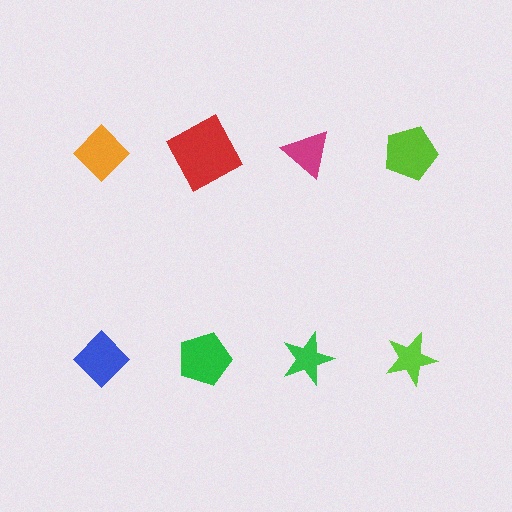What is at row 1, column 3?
A magenta triangle.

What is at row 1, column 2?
A red square.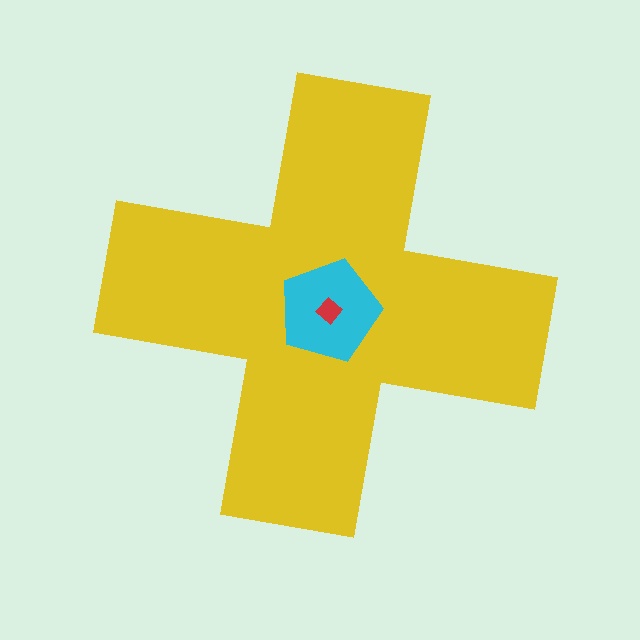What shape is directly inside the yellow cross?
The cyan pentagon.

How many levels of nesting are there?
3.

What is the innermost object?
The red diamond.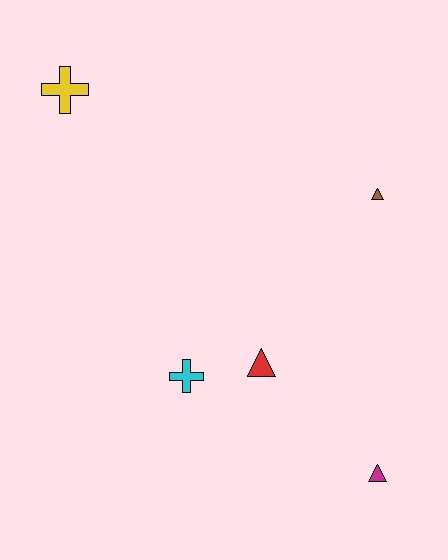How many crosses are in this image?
There are 2 crosses.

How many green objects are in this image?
There are no green objects.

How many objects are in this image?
There are 5 objects.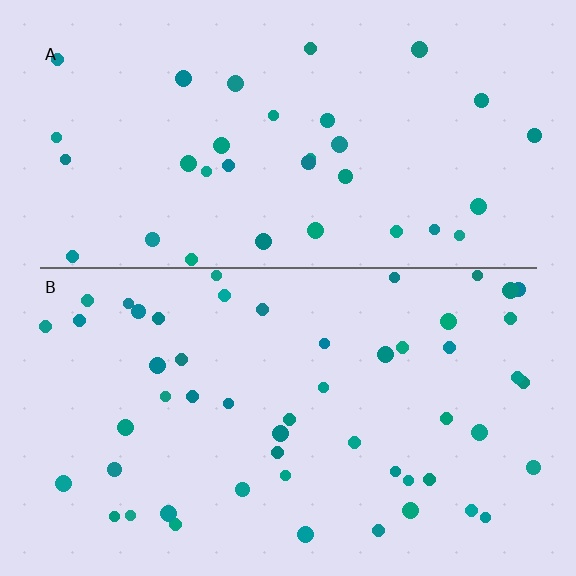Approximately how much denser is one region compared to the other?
Approximately 1.5× — region B over region A.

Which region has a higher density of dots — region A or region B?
B (the bottom).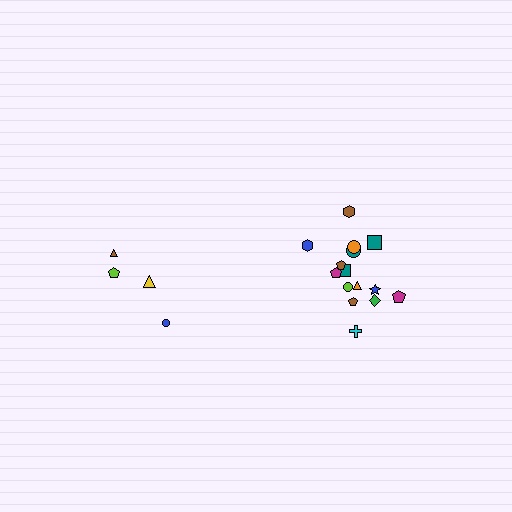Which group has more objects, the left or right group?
The right group.